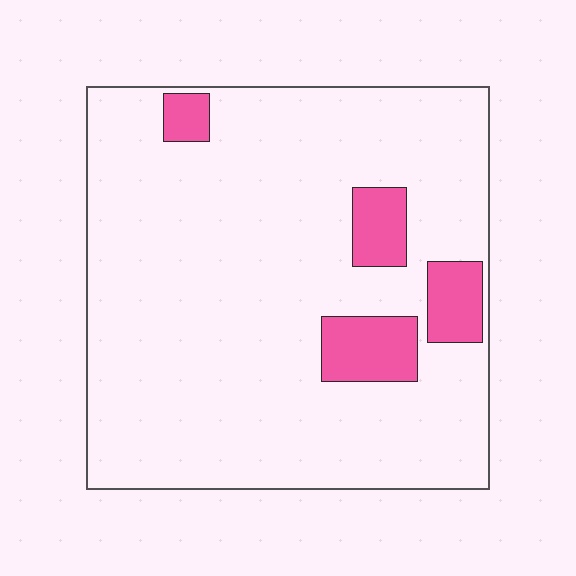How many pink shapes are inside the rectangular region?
4.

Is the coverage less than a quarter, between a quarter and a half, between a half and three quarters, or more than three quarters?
Less than a quarter.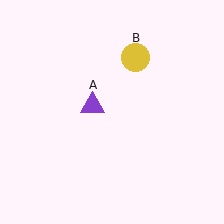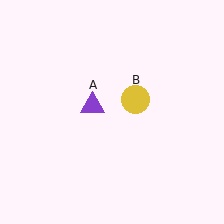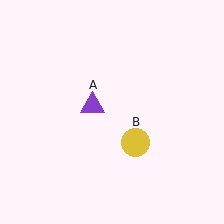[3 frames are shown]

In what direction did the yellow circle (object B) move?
The yellow circle (object B) moved down.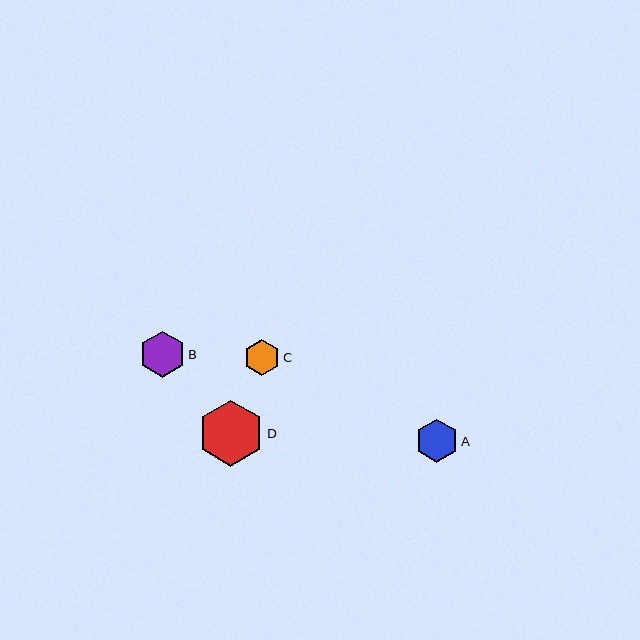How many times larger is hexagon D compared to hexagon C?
Hexagon D is approximately 1.8 times the size of hexagon C.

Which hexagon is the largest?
Hexagon D is the largest with a size of approximately 66 pixels.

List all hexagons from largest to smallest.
From largest to smallest: D, B, A, C.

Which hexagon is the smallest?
Hexagon C is the smallest with a size of approximately 37 pixels.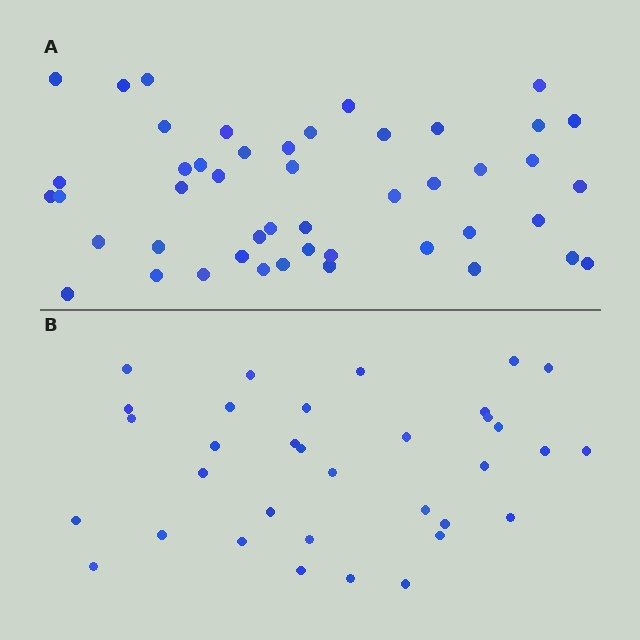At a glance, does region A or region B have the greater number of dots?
Region A (the top region) has more dots.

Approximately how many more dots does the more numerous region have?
Region A has approximately 15 more dots than region B.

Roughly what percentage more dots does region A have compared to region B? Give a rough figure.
About 40% more.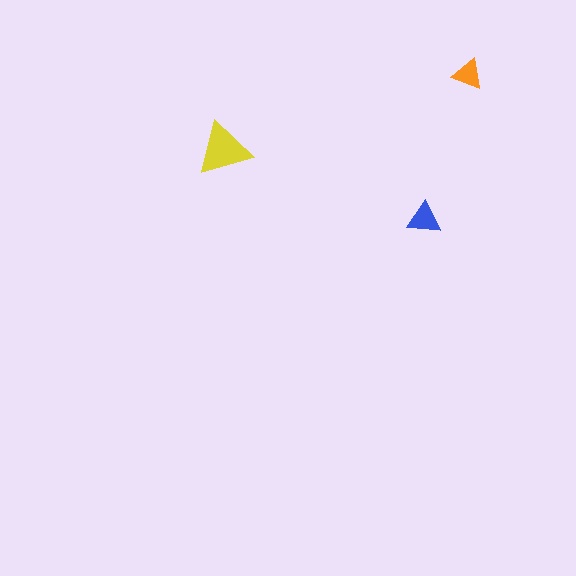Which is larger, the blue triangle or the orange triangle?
The blue one.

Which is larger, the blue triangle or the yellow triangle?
The yellow one.